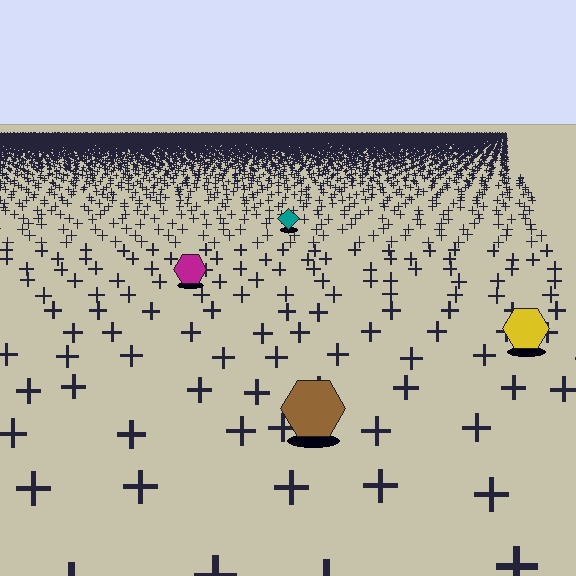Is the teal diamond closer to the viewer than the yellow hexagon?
No. The yellow hexagon is closer — you can tell from the texture gradient: the ground texture is coarser near it.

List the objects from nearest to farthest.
From nearest to farthest: the brown hexagon, the yellow hexagon, the magenta hexagon, the teal diamond.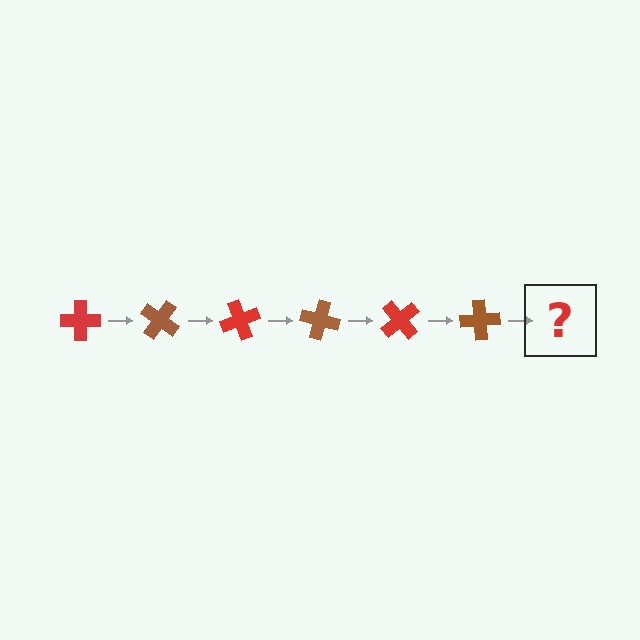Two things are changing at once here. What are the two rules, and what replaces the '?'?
The two rules are that it rotates 35 degrees each step and the color cycles through red and brown. The '?' should be a red cross, rotated 210 degrees from the start.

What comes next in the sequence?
The next element should be a red cross, rotated 210 degrees from the start.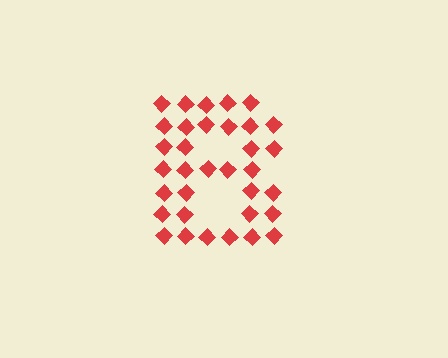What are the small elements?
The small elements are diamonds.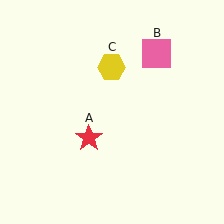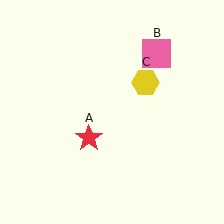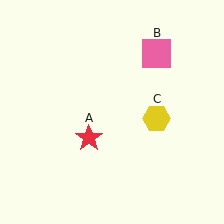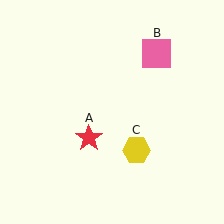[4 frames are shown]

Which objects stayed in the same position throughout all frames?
Red star (object A) and pink square (object B) remained stationary.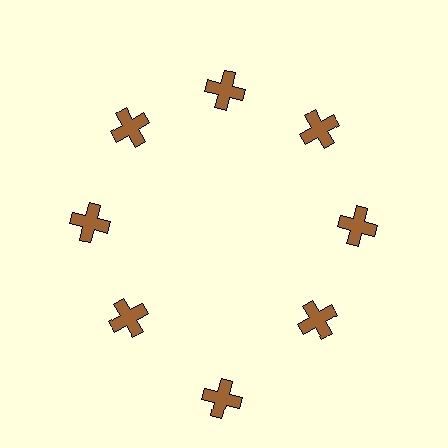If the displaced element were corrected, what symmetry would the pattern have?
It would have 8-fold rotational symmetry — the pattern would map onto itself every 45 degrees.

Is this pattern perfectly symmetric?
No. The 8 brown crosses are arranged in a ring, but one element near the 6 o'clock position is pushed outward from the center, breaking the 8-fold rotational symmetry.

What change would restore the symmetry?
The symmetry would be restored by moving it inward, back onto the ring so that all 8 crosses sit at equal angles and equal distance from the center.